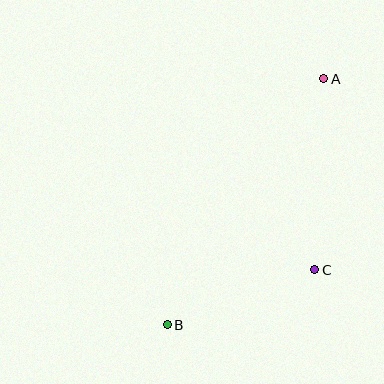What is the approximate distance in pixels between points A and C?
The distance between A and C is approximately 191 pixels.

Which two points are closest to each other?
Points B and C are closest to each other.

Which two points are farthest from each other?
Points A and B are farthest from each other.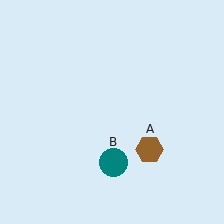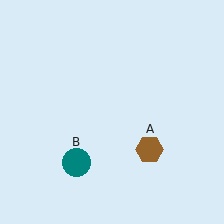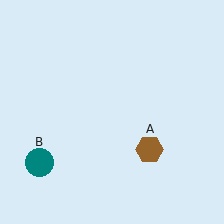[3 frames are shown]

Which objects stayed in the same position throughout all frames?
Brown hexagon (object A) remained stationary.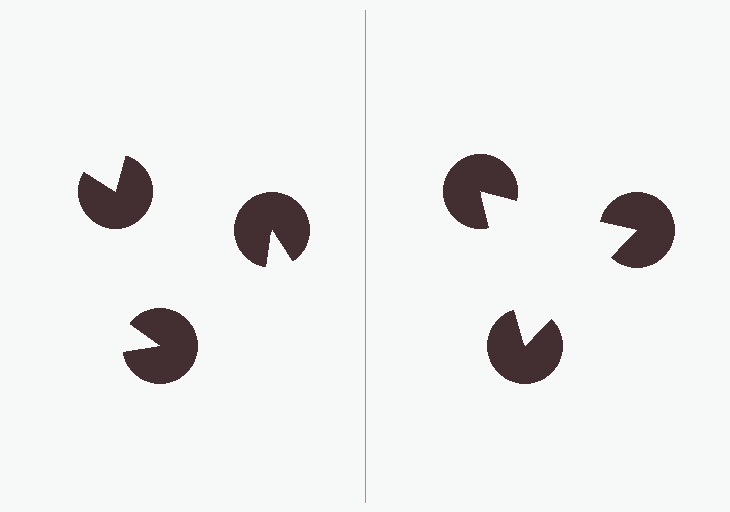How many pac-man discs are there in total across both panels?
6 — 3 on each side.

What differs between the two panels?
The pac-man discs are positioned identically on both sides; only the wedge orientations differ. On the right they align to a triangle; on the left they are misaligned.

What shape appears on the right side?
An illusory triangle.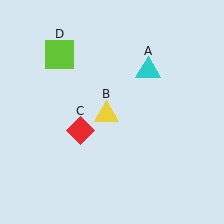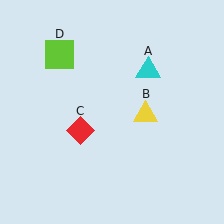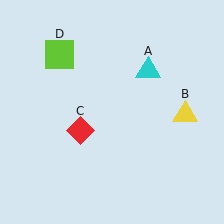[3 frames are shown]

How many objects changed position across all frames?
1 object changed position: yellow triangle (object B).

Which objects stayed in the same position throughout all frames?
Cyan triangle (object A) and red diamond (object C) and lime square (object D) remained stationary.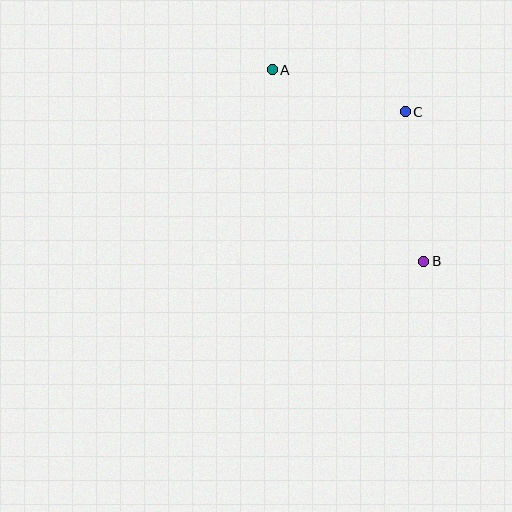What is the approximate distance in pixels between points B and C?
The distance between B and C is approximately 151 pixels.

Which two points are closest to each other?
Points A and C are closest to each other.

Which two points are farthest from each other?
Points A and B are farthest from each other.